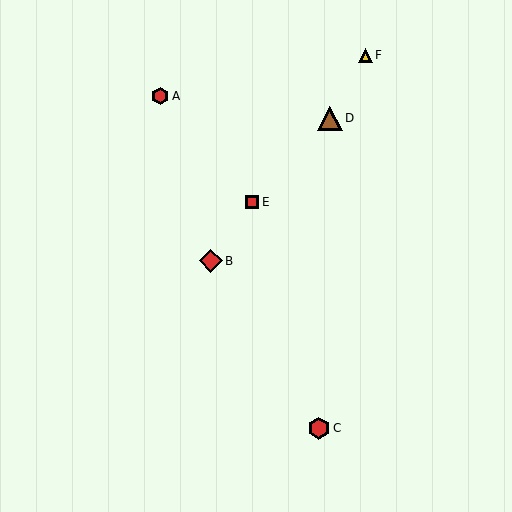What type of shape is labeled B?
Shape B is a red diamond.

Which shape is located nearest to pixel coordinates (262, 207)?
The red square (labeled E) at (252, 202) is nearest to that location.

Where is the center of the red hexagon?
The center of the red hexagon is at (160, 96).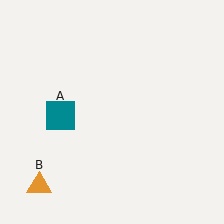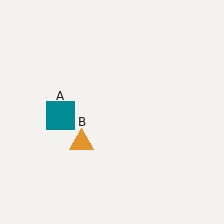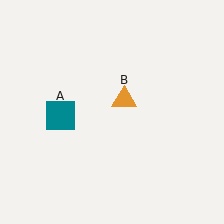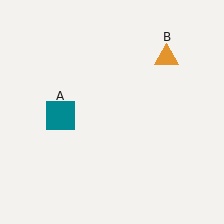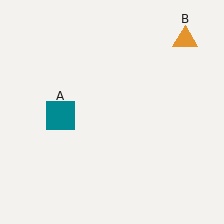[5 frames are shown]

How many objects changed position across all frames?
1 object changed position: orange triangle (object B).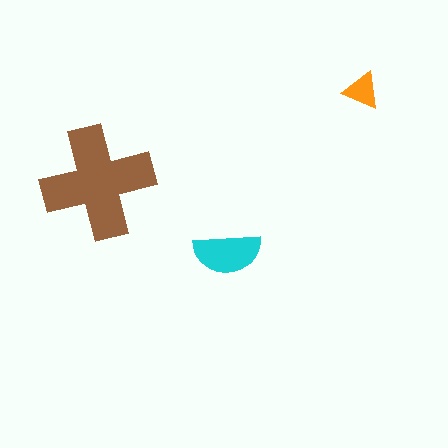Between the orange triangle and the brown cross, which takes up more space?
The brown cross.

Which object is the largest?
The brown cross.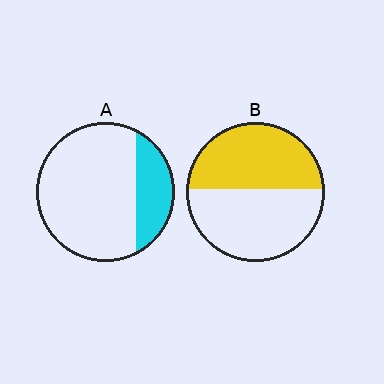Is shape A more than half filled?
No.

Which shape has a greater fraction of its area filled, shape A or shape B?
Shape B.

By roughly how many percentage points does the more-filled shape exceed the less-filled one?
By roughly 25 percentage points (B over A).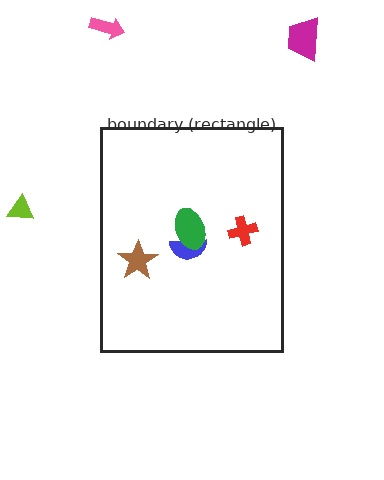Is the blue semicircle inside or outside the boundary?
Inside.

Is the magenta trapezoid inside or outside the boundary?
Outside.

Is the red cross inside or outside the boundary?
Inside.